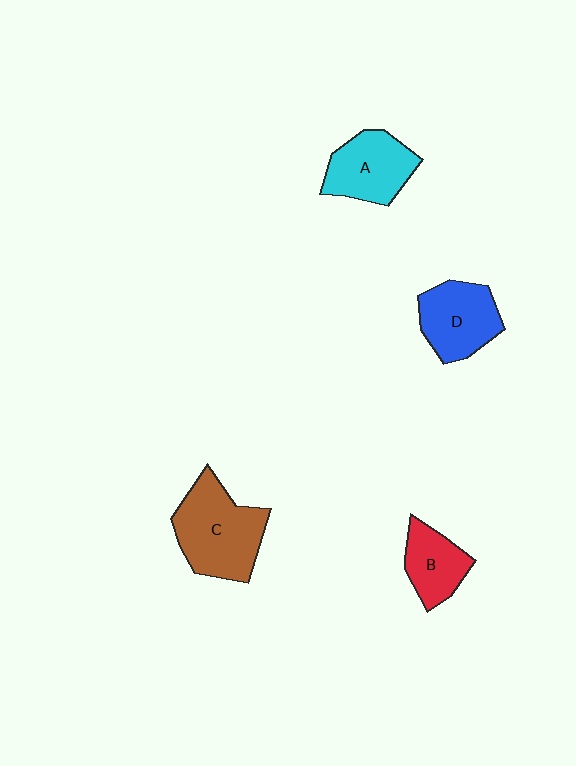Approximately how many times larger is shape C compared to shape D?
Approximately 1.3 times.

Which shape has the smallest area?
Shape B (red).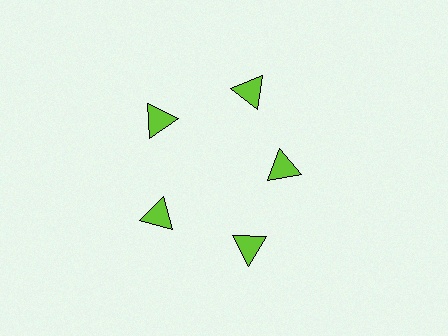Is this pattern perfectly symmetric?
No. The 5 lime triangles are arranged in a ring, but one element near the 3 o'clock position is pulled inward toward the center, breaking the 5-fold rotational symmetry.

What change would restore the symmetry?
The symmetry would be restored by moving it outward, back onto the ring so that all 5 triangles sit at equal angles and equal distance from the center.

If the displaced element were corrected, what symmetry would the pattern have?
It would have 5-fold rotational symmetry — the pattern would map onto itself every 72 degrees.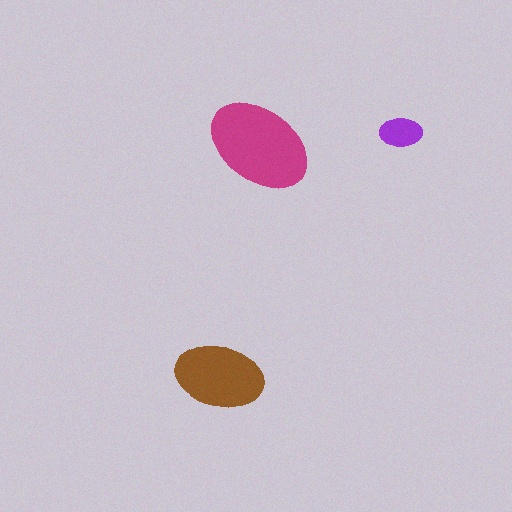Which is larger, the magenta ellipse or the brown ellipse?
The magenta one.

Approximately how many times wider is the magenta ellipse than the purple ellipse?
About 2.5 times wider.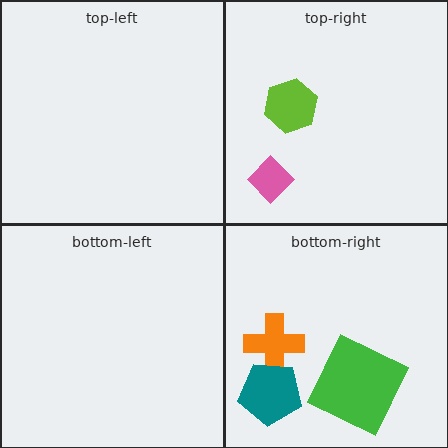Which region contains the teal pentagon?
The bottom-right region.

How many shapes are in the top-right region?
2.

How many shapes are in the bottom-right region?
3.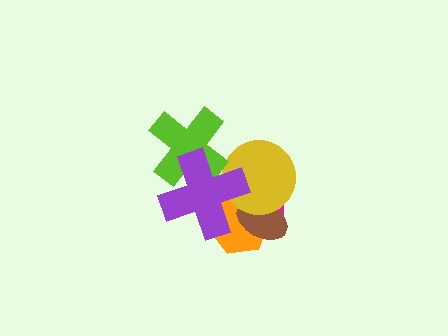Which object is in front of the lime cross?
The purple cross is in front of the lime cross.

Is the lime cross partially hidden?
Yes, it is partially covered by another shape.